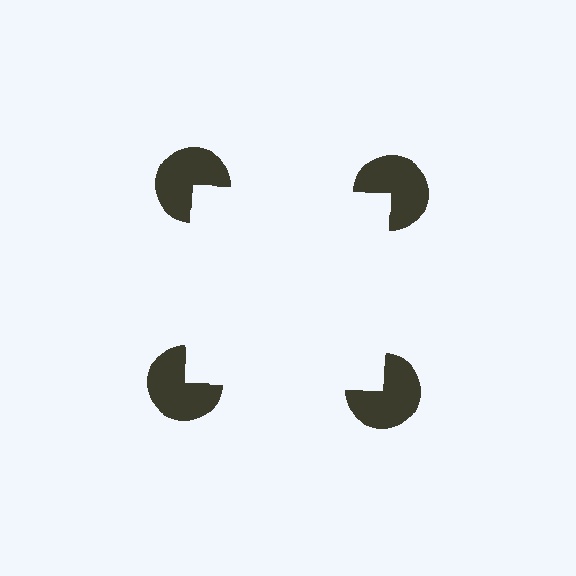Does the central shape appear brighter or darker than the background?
It typically appears slightly brighter than the background, even though no actual brightness change is drawn.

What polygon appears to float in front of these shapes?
An illusory square — its edges are inferred from the aligned wedge cuts in the pac-man discs, not physically drawn.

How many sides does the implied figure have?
4 sides.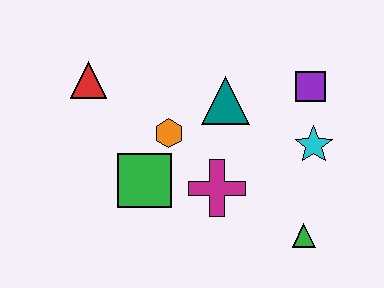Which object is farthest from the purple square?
The red triangle is farthest from the purple square.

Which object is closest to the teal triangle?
The orange hexagon is closest to the teal triangle.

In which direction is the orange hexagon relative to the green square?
The orange hexagon is above the green square.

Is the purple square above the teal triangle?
Yes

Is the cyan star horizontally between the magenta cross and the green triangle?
No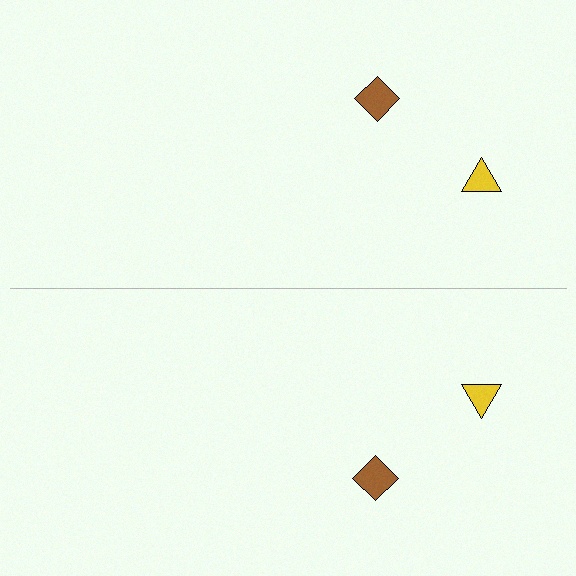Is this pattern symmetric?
Yes, this pattern has bilateral (reflection) symmetry.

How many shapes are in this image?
There are 4 shapes in this image.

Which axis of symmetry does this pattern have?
The pattern has a horizontal axis of symmetry running through the center of the image.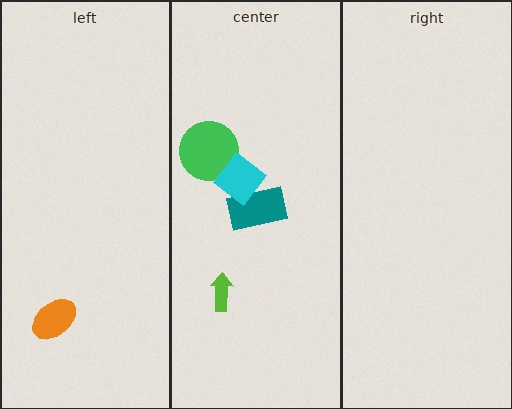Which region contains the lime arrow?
The center region.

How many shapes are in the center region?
4.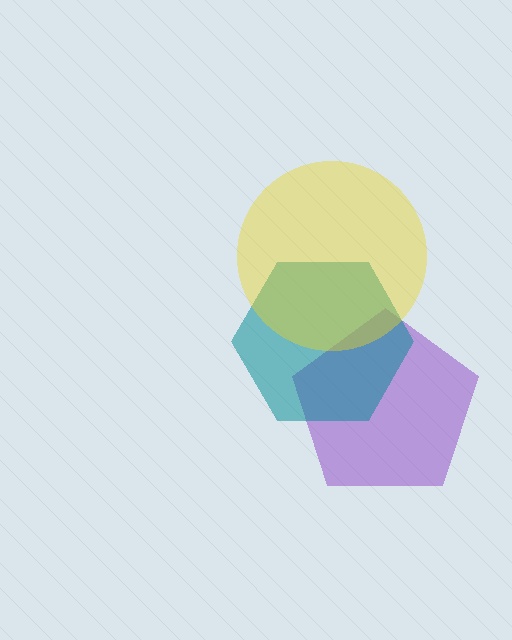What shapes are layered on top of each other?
The layered shapes are: a purple pentagon, a teal hexagon, a yellow circle.